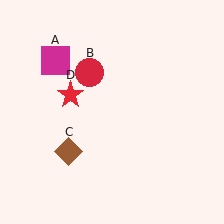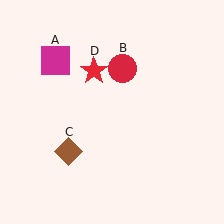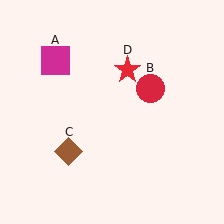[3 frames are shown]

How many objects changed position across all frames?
2 objects changed position: red circle (object B), red star (object D).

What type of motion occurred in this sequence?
The red circle (object B), red star (object D) rotated clockwise around the center of the scene.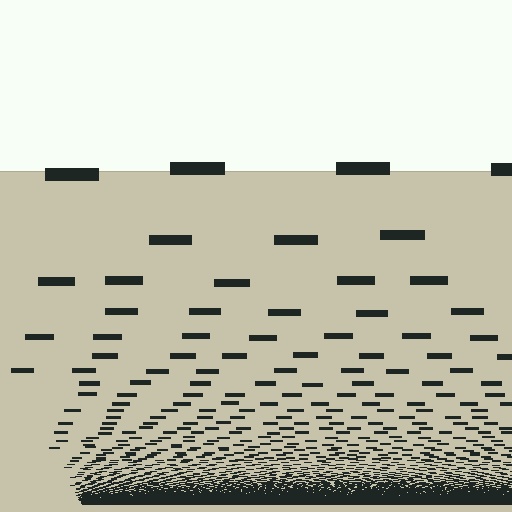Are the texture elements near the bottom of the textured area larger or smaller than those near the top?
Smaller. The gradient is inverted — elements near the bottom are smaller and denser.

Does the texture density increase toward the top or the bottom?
Density increases toward the bottom.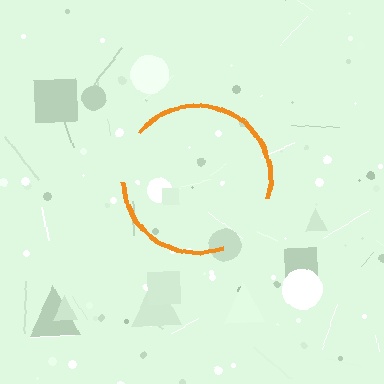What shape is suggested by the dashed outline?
The dashed outline suggests a circle.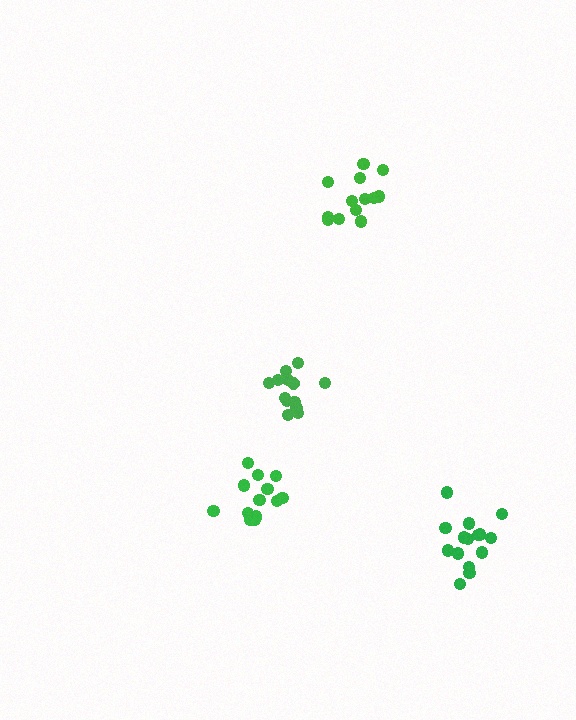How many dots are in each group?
Group 1: 14 dots, Group 2: 13 dots, Group 3: 13 dots, Group 4: 15 dots (55 total).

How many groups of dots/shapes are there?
There are 4 groups.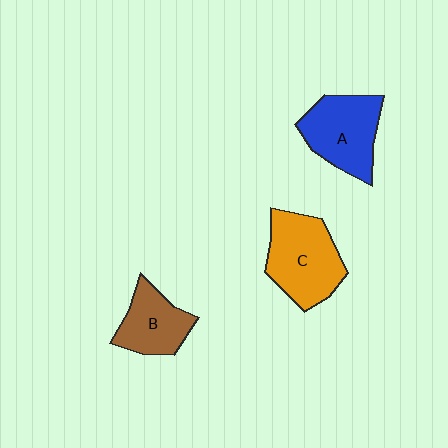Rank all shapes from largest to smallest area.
From largest to smallest: C (orange), A (blue), B (brown).